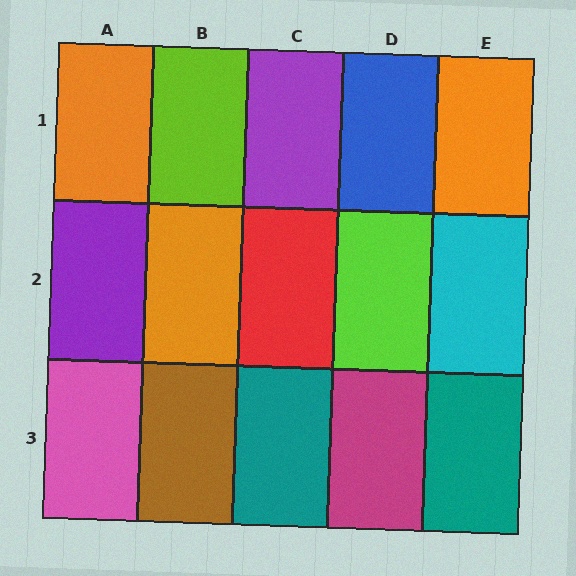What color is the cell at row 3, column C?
Teal.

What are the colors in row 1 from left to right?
Orange, lime, purple, blue, orange.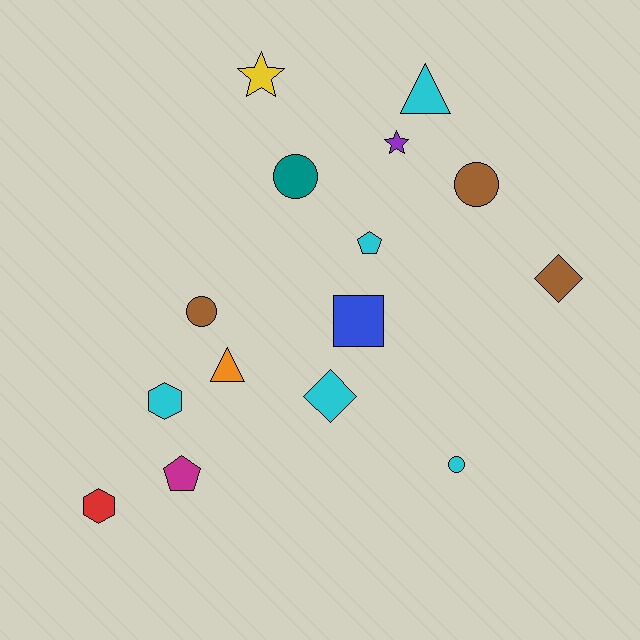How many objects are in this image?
There are 15 objects.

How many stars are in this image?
There are 2 stars.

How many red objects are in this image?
There is 1 red object.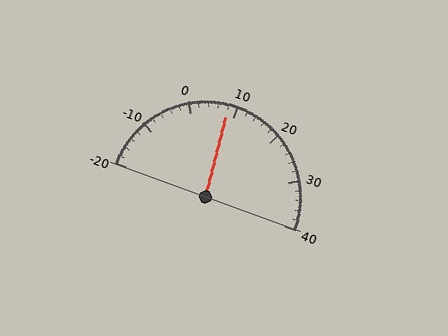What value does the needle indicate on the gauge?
The needle indicates approximately 8.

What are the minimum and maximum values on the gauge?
The gauge ranges from -20 to 40.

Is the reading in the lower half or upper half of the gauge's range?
The reading is in the lower half of the range (-20 to 40).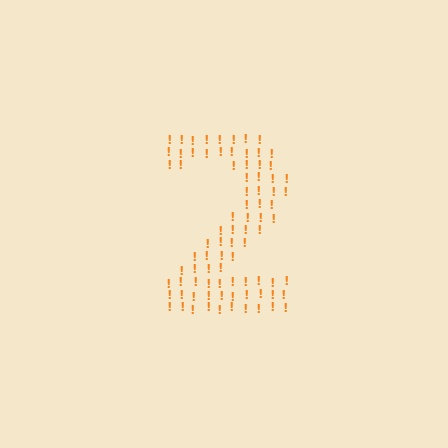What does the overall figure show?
The overall figure shows the digit 2.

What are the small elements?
The small elements are exclamation marks.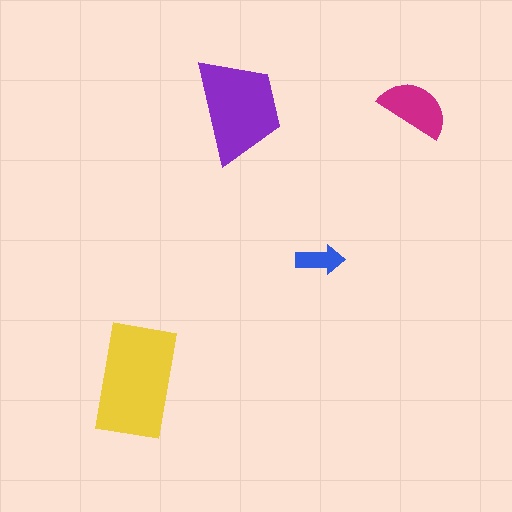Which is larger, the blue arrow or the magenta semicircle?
The magenta semicircle.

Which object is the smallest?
The blue arrow.